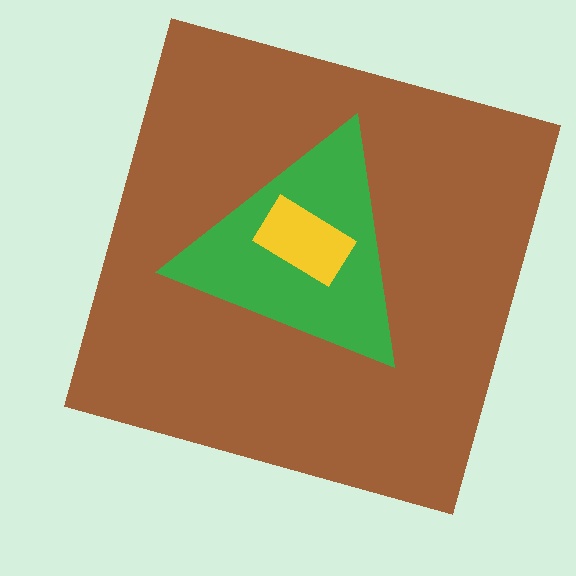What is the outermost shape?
The brown square.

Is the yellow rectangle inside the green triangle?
Yes.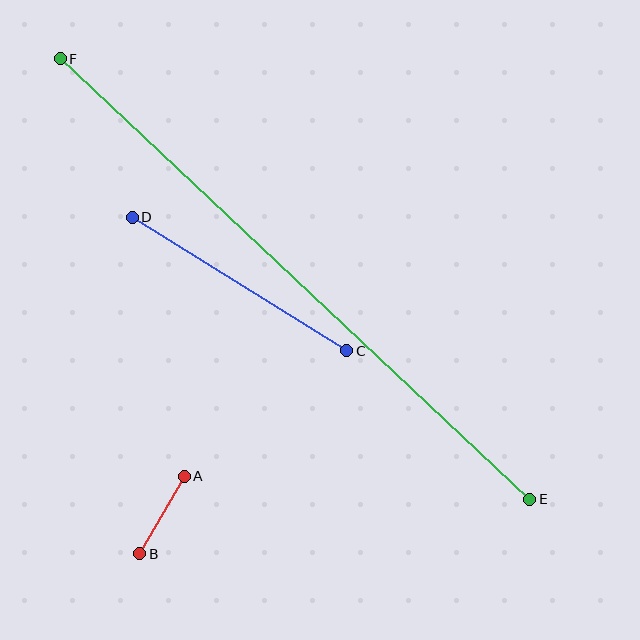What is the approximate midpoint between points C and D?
The midpoint is at approximately (239, 284) pixels.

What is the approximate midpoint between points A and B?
The midpoint is at approximately (162, 515) pixels.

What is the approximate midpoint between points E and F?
The midpoint is at approximately (295, 279) pixels.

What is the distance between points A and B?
The distance is approximately 90 pixels.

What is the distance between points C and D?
The distance is approximately 253 pixels.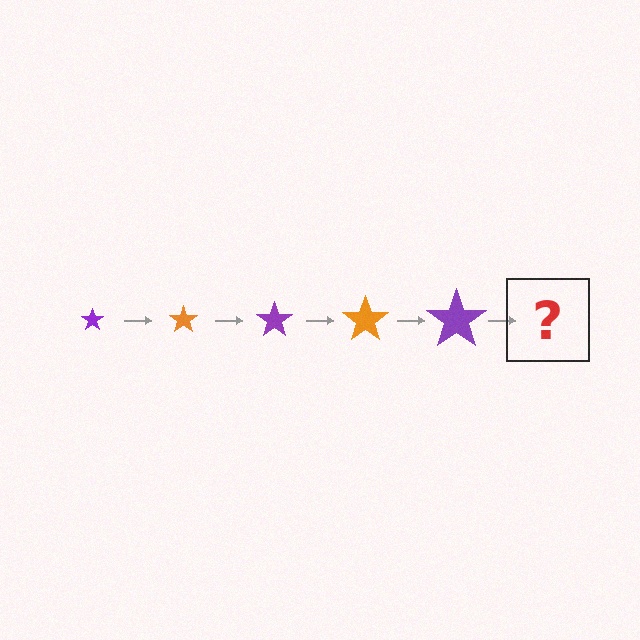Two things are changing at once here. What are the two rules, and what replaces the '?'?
The two rules are that the star grows larger each step and the color cycles through purple and orange. The '?' should be an orange star, larger than the previous one.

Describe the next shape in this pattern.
It should be an orange star, larger than the previous one.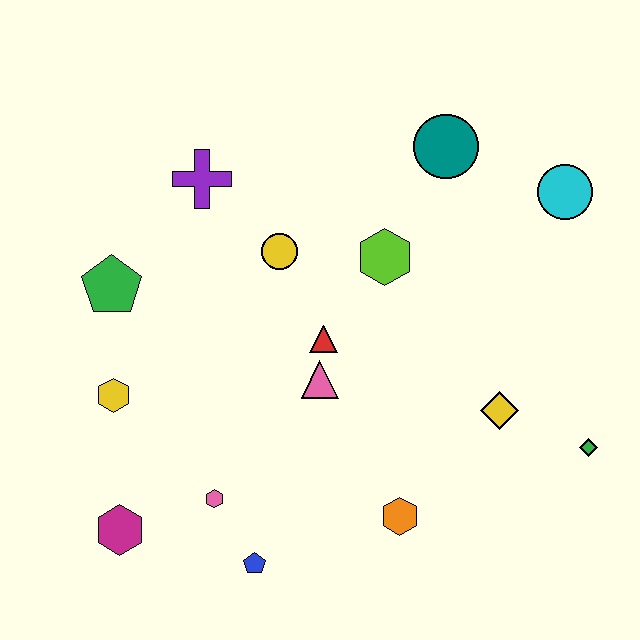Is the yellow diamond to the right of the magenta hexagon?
Yes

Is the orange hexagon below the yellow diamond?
Yes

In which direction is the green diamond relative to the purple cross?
The green diamond is to the right of the purple cross.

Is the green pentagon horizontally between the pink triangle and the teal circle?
No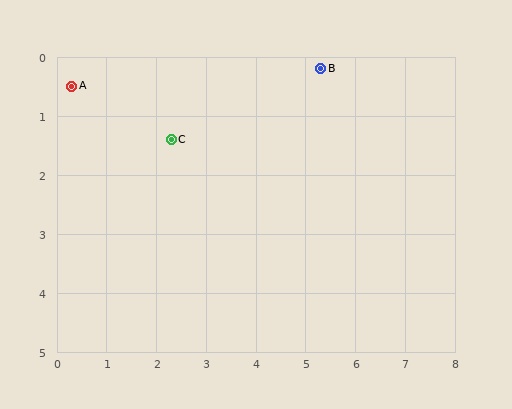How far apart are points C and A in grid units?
Points C and A are about 2.2 grid units apart.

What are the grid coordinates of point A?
Point A is at approximately (0.3, 0.5).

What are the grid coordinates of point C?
Point C is at approximately (2.3, 1.4).